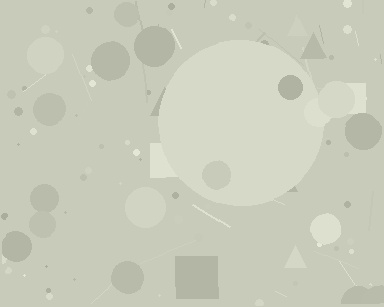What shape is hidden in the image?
A circle is hidden in the image.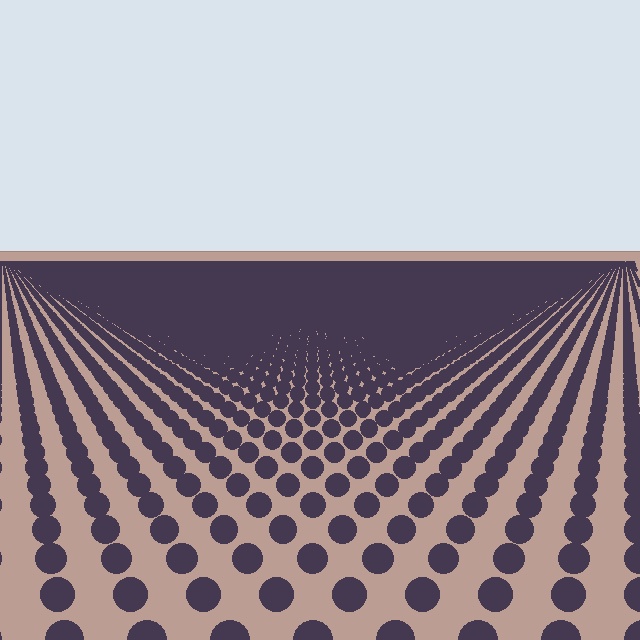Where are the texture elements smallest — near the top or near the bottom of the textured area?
Near the top.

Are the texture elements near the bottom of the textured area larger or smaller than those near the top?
Larger. Near the bottom, elements are closer to the viewer and appear at a bigger on-screen size.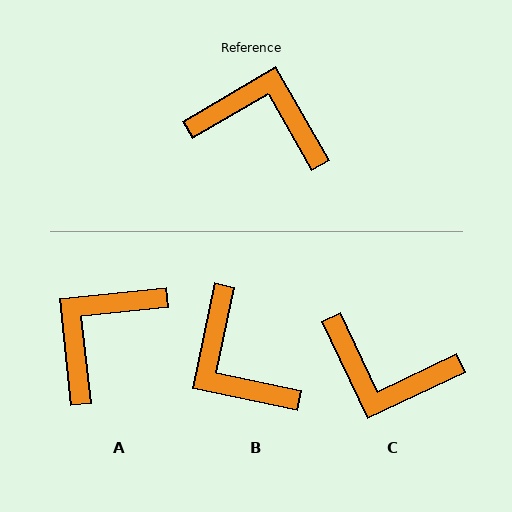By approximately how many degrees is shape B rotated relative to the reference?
Approximately 138 degrees counter-clockwise.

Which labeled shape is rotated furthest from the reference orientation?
C, about 175 degrees away.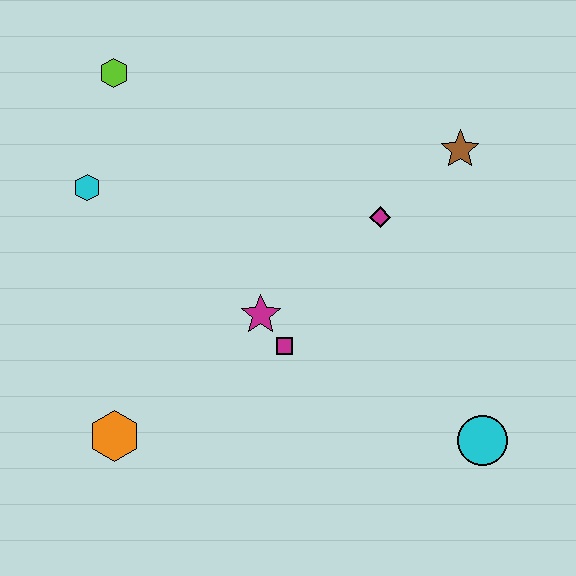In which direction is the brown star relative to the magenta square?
The brown star is above the magenta square.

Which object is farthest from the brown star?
The orange hexagon is farthest from the brown star.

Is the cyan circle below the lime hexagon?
Yes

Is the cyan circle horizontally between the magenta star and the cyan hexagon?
No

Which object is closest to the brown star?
The magenta diamond is closest to the brown star.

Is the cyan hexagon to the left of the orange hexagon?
Yes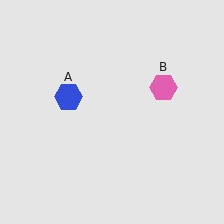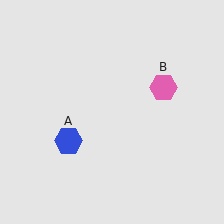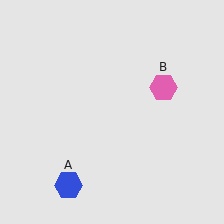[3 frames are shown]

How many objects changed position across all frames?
1 object changed position: blue hexagon (object A).